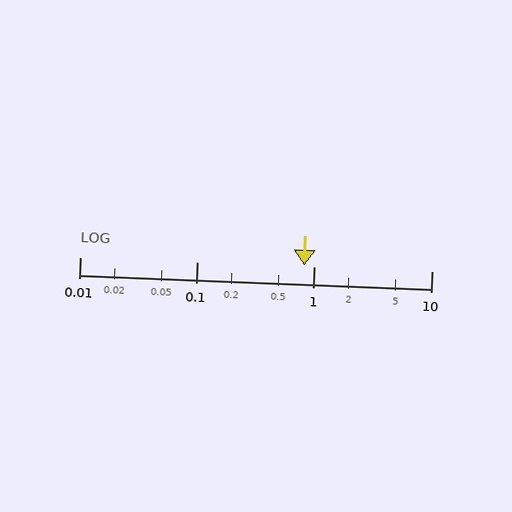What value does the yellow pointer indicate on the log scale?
The pointer indicates approximately 0.82.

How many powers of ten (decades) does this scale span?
The scale spans 3 decades, from 0.01 to 10.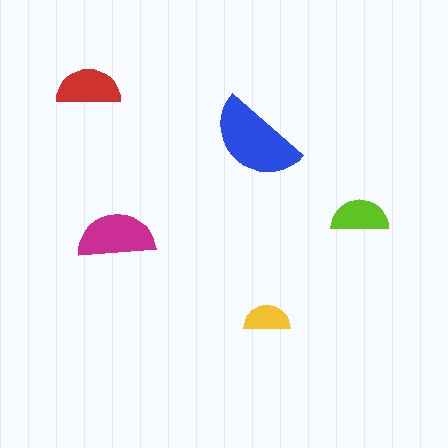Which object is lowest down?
The yellow semicircle is bottommost.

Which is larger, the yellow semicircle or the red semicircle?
The red one.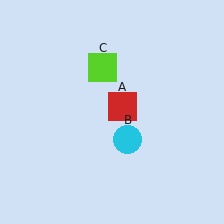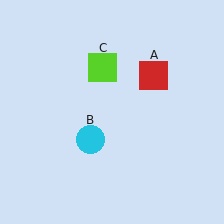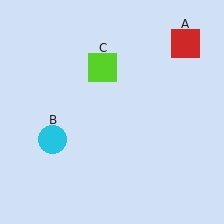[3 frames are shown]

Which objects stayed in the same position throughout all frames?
Lime square (object C) remained stationary.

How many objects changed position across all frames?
2 objects changed position: red square (object A), cyan circle (object B).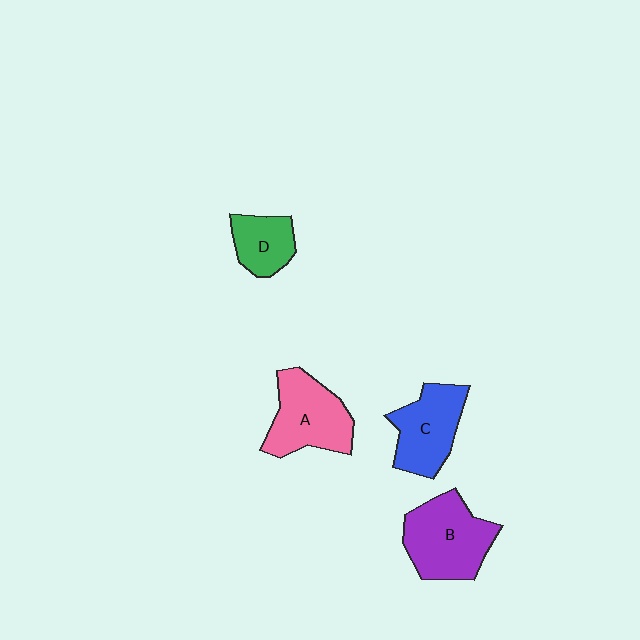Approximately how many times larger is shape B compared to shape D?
Approximately 1.8 times.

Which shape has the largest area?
Shape B (purple).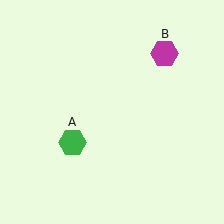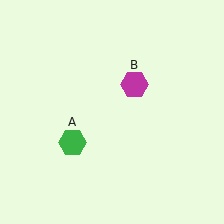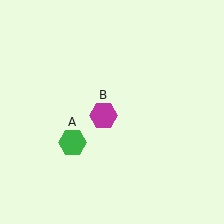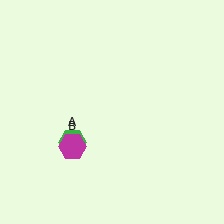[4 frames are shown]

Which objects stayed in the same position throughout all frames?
Green hexagon (object A) remained stationary.